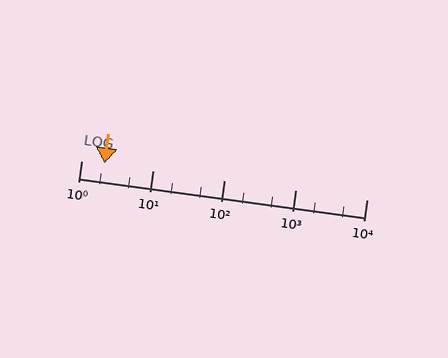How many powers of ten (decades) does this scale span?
The scale spans 4 decades, from 1 to 10000.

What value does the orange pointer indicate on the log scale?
The pointer indicates approximately 2.1.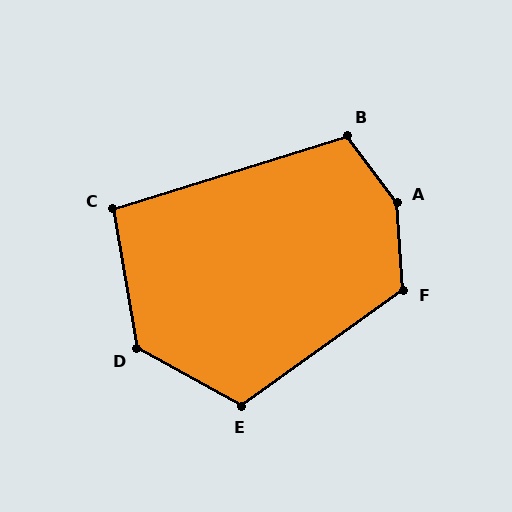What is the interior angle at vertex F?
Approximately 122 degrees (obtuse).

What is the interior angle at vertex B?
Approximately 109 degrees (obtuse).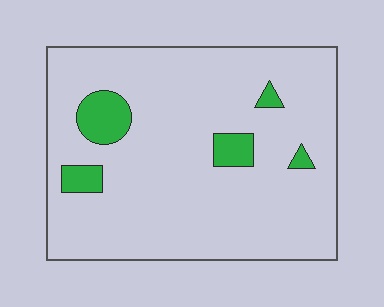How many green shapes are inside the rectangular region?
5.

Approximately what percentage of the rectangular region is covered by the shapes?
Approximately 10%.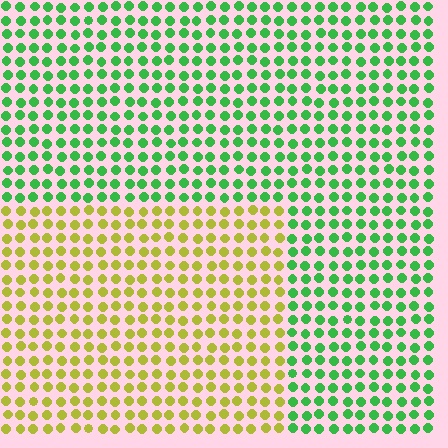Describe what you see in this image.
The image is filled with small green elements in a uniform arrangement. A rectangle-shaped region is visible where the elements are tinted to a slightly different hue, forming a subtle color boundary.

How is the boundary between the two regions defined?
The boundary is defined purely by a slight shift in hue (about 61 degrees). Spacing, size, and orientation are identical on both sides.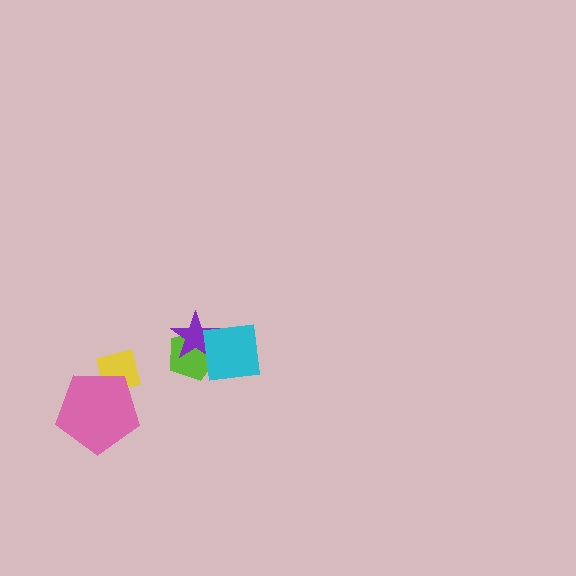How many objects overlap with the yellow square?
1 object overlaps with the yellow square.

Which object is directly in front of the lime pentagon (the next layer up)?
The purple star is directly in front of the lime pentagon.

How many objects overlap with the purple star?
2 objects overlap with the purple star.